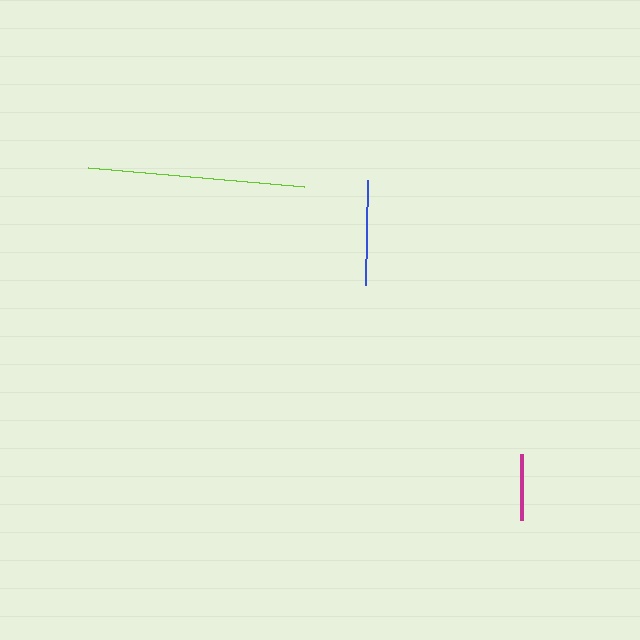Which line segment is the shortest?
The magenta line is the shortest at approximately 65 pixels.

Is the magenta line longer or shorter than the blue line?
The blue line is longer than the magenta line.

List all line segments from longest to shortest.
From longest to shortest: lime, blue, magenta.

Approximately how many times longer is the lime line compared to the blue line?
The lime line is approximately 2.1 times the length of the blue line.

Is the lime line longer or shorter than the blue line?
The lime line is longer than the blue line.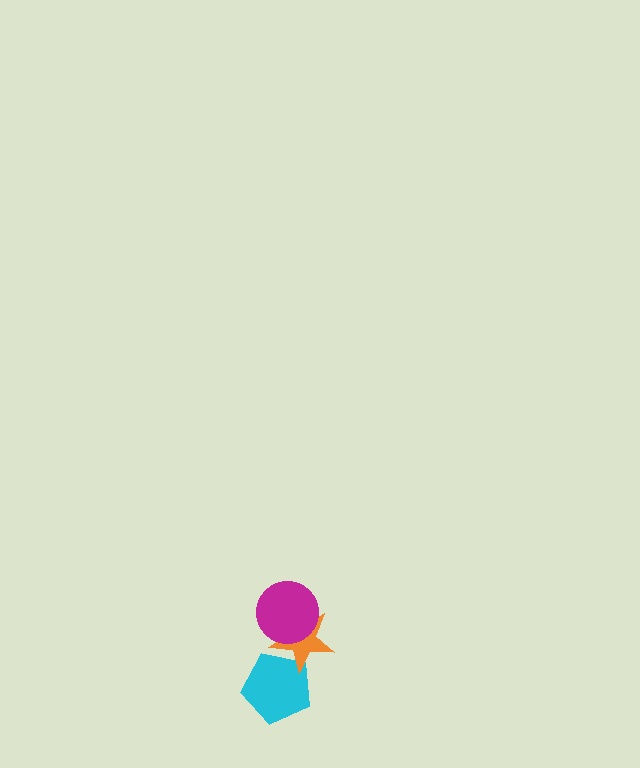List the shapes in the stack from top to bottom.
From top to bottom: the magenta circle, the orange star, the cyan pentagon.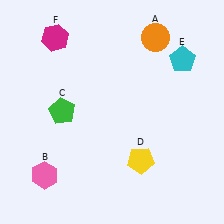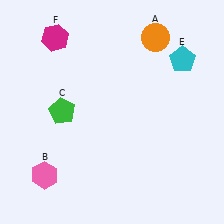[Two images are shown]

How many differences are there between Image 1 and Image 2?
There is 1 difference between the two images.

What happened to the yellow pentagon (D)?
The yellow pentagon (D) was removed in Image 2. It was in the bottom-right area of Image 1.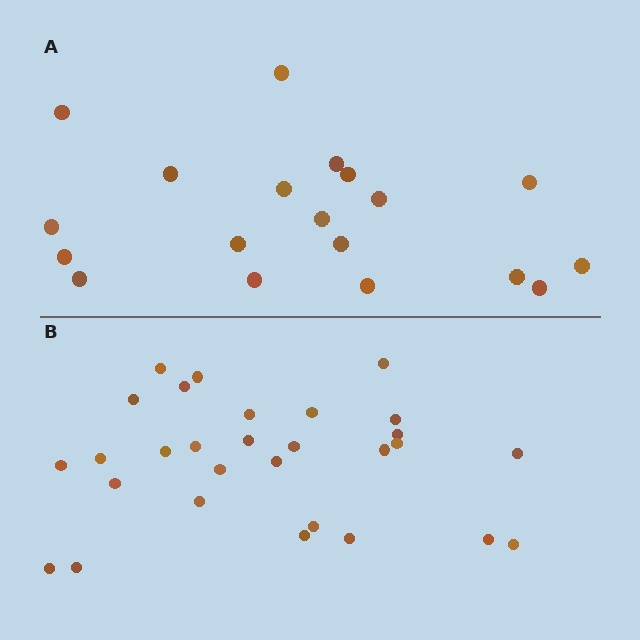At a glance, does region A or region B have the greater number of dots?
Region B (the bottom region) has more dots.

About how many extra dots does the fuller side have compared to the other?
Region B has roughly 10 or so more dots than region A.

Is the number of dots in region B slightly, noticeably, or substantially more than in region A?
Region B has substantially more. The ratio is roughly 1.5 to 1.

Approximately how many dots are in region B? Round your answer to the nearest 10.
About 30 dots. (The exact count is 29, which rounds to 30.)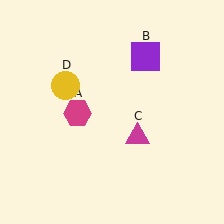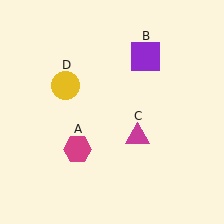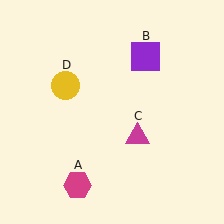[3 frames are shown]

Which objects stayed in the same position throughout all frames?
Purple square (object B) and magenta triangle (object C) and yellow circle (object D) remained stationary.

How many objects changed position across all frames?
1 object changed position: magenta hexagon (object A).